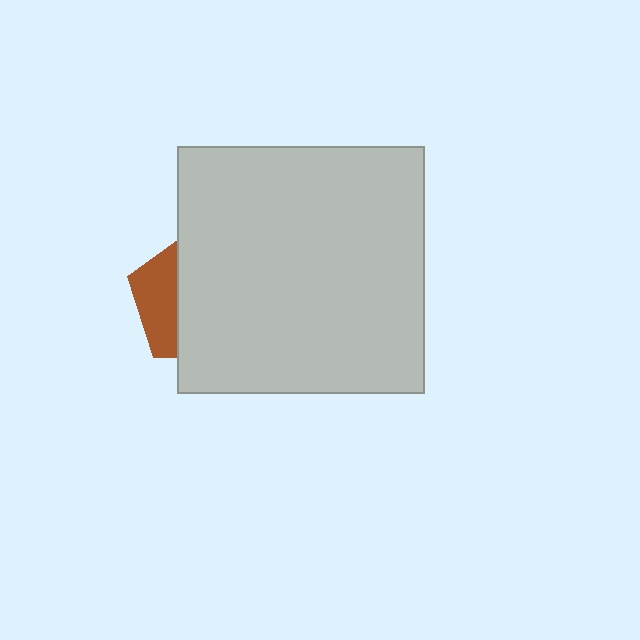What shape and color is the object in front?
The object in front is a light gray square.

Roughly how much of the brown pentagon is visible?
A small part of it is visible (roughly 31%).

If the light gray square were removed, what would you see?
You would see the complete brown pentagon.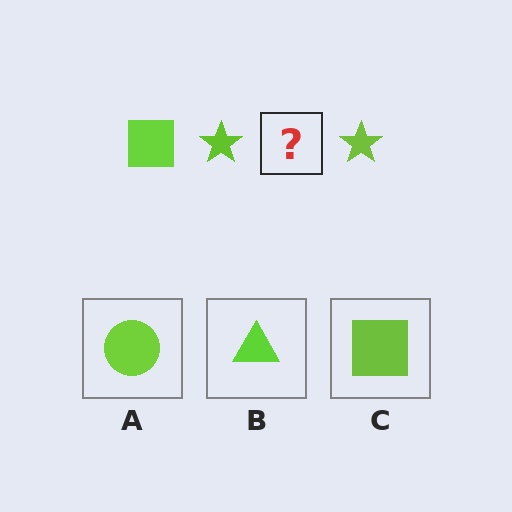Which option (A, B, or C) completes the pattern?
C.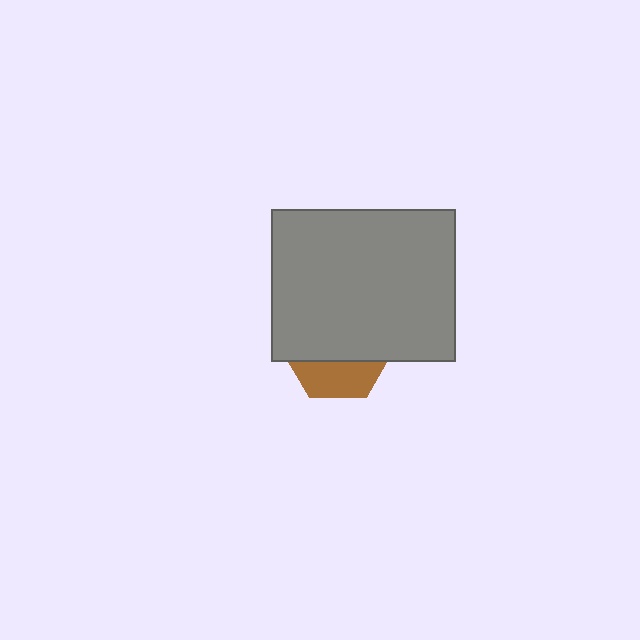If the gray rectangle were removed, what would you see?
You would see the complete brown hexagon.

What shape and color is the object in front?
The object in front is a gray rectangle.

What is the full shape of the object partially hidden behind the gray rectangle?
The partially hidden object is a brown hexagon.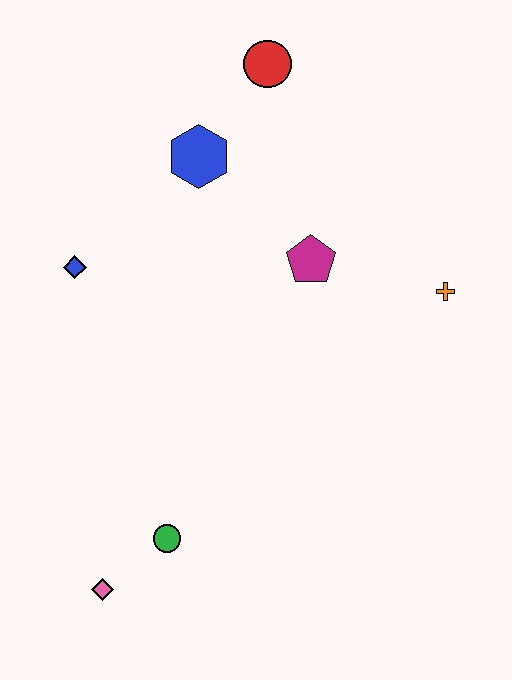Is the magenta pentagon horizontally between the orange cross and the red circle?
Yes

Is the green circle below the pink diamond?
No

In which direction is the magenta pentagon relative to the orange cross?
The magenta pentagon is to the left of the orange cross.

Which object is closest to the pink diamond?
The green circle is closest to the pink diamond.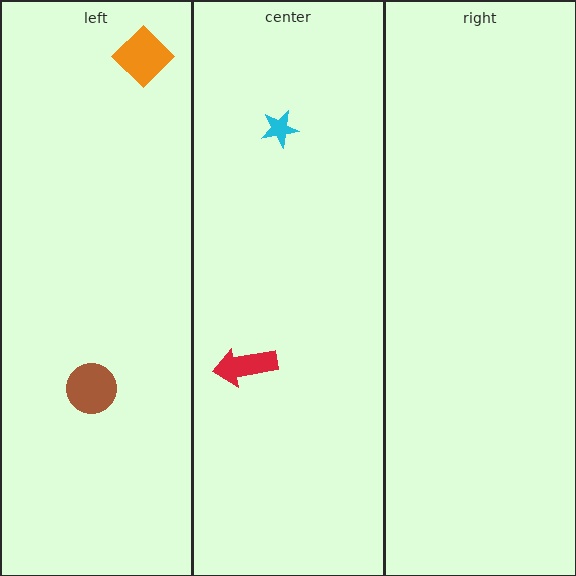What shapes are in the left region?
The orange diamond, the brown circle.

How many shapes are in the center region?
2.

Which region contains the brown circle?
The left region.